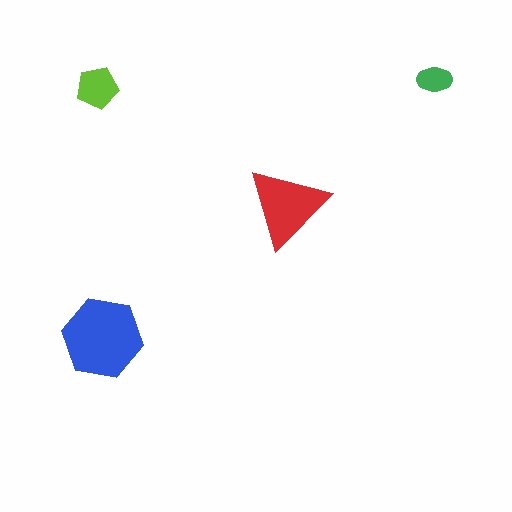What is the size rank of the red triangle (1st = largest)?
2nd.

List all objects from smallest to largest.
The green ellipse, the lime pentagon, the red triangle, the blue hexagon.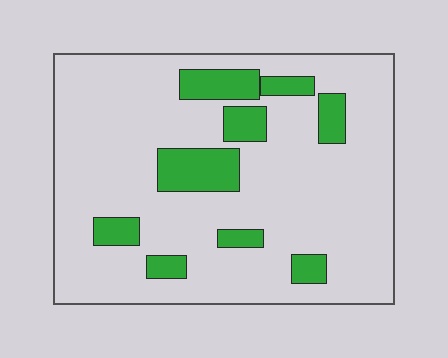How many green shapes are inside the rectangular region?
9.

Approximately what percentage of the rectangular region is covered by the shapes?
Approximately 15%.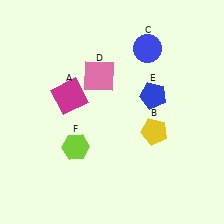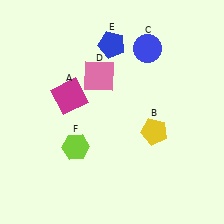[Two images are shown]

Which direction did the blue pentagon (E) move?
The blue pentagon (E) moved up.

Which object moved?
The blue pentagon (E) moved up.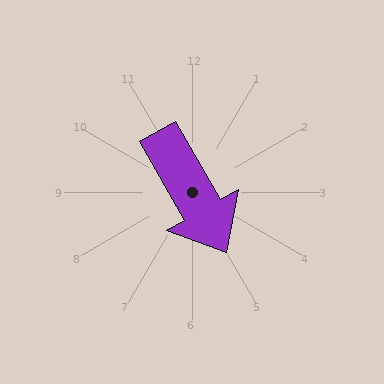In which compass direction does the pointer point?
Southeast.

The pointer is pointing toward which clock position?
Roughly 5 o'clock.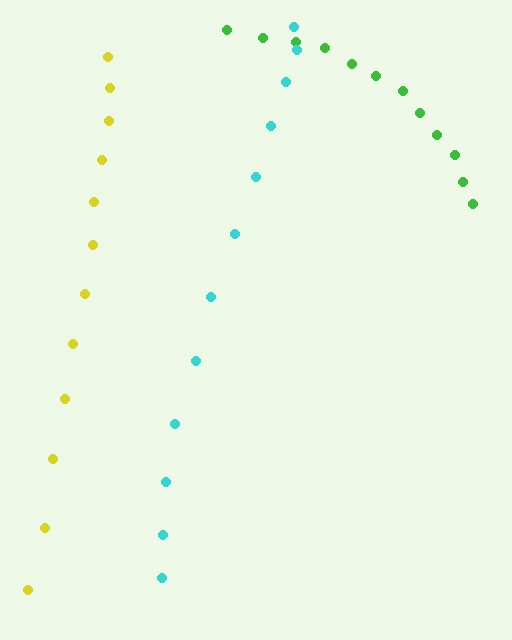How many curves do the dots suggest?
There are 3 distinct paths.